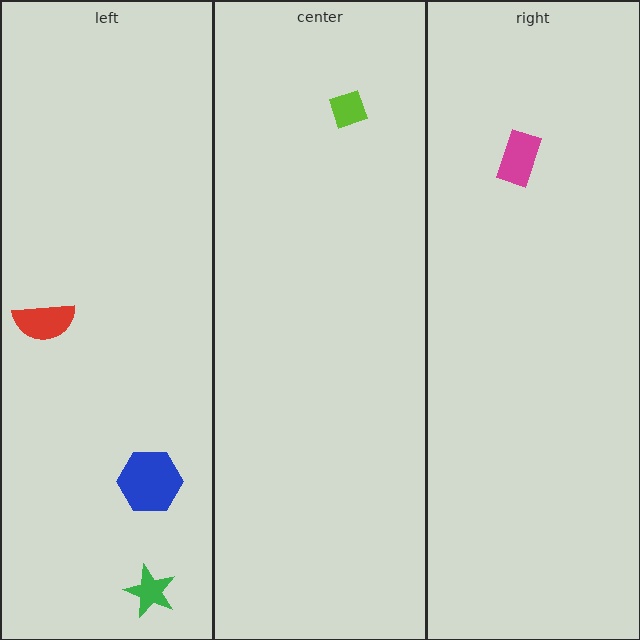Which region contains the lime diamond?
The center region.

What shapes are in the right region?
The magenta rectangle.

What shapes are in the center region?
The lime diamond.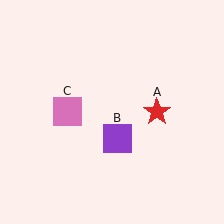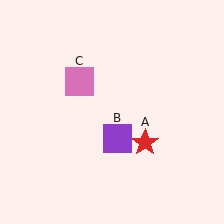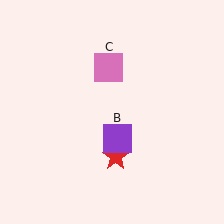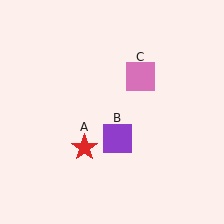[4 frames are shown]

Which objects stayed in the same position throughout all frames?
Purple square (object B) remained stationary.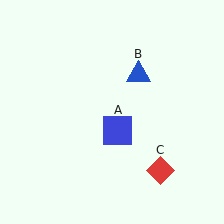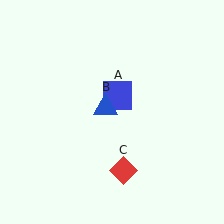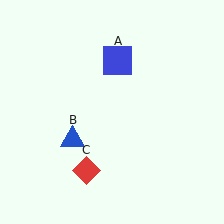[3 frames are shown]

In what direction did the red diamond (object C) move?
The red diamond (object C) moved left.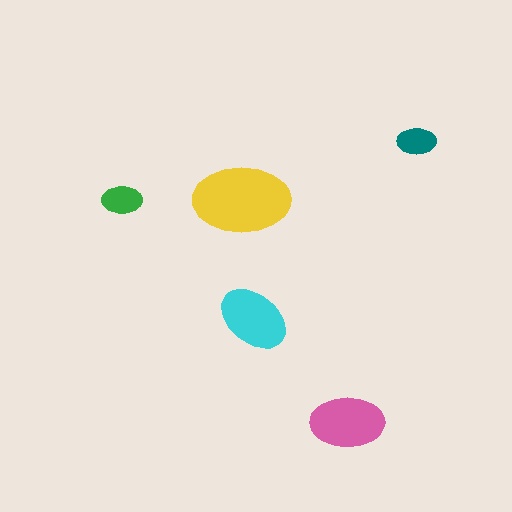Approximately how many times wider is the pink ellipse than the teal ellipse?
About 2 times wider.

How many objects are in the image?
There are 5 objects in the image.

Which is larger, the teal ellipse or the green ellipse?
The green one.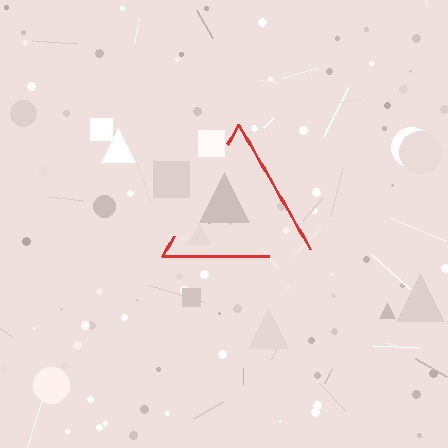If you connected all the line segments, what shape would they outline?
They would outline a triangle.